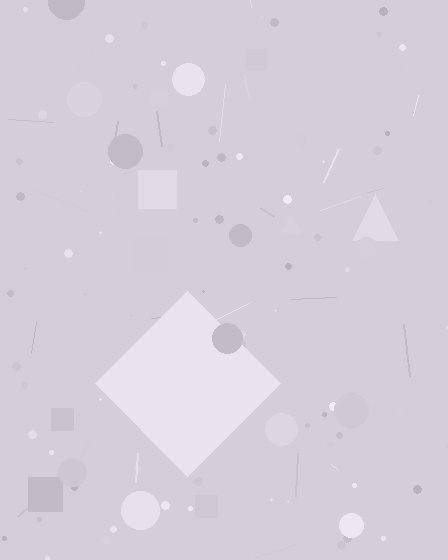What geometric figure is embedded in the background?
A diamond is embedded in the background.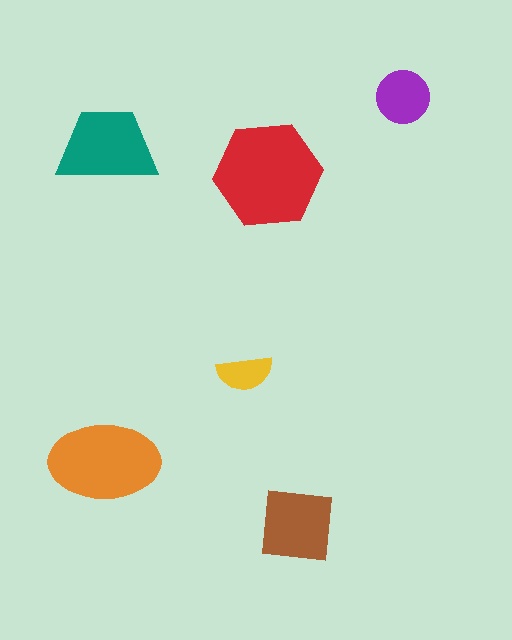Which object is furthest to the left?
The orange ellipse is leftmost.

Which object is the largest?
The red hexagon.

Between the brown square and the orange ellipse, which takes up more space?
The orange ellipse.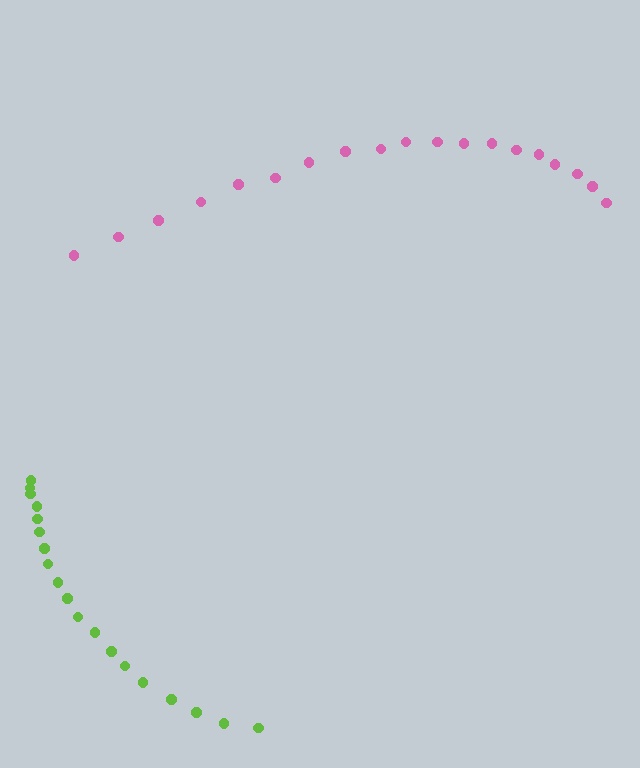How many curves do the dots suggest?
There are 2 distinct paths.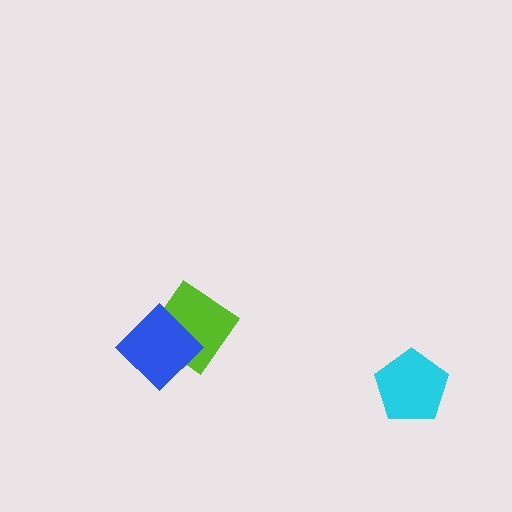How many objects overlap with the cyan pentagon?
0 objects overlap with the cyan pentagon.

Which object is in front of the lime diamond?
The blue diamond is in front of the lime diamond.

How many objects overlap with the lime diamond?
1 object overlaps with the lime diamond.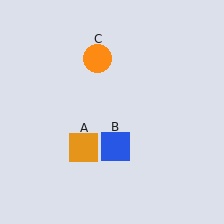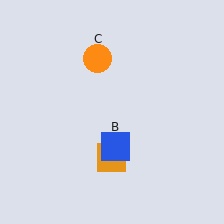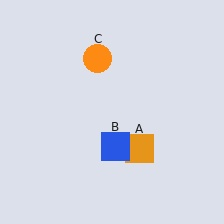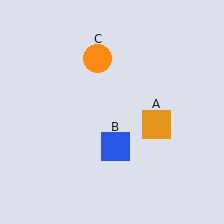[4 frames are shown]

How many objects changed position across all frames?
1 object changed position: orange square (object A).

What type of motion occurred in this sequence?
The orange square (object A) rotated counterclockwise around the center of the scene.